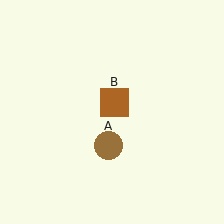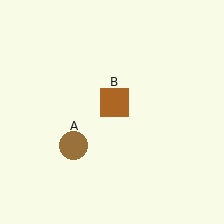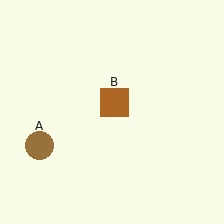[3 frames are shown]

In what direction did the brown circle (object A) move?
The brown circle (object A) moved left.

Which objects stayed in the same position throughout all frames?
Brown square (object B) remained stationary.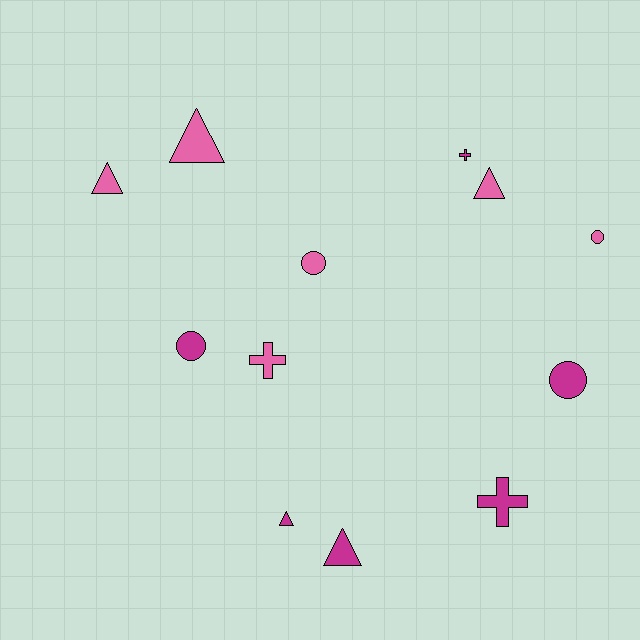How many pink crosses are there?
There is 1 pink cross.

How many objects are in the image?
There are 12 objects.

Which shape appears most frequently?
Triangle, with 5 objects.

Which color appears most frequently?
Pink, with 6 objects.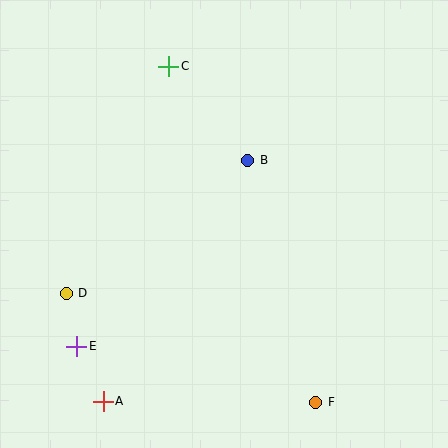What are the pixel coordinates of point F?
Point F is at (316, 402).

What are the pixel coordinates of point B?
Point B is at (248, 160).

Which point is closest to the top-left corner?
Point C is closest to the top-left corner.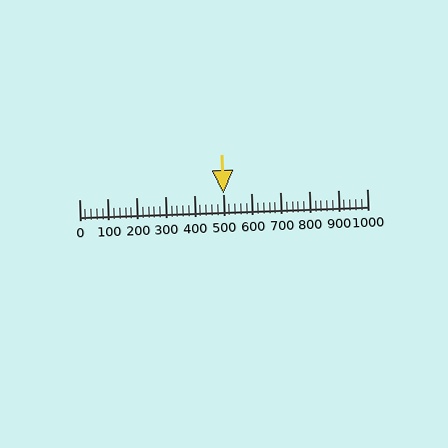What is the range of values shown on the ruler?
The ruler shows values from 0 to 1000.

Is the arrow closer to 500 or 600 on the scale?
The arrow is closer to 500.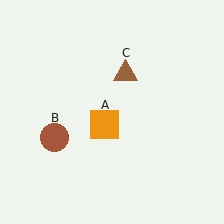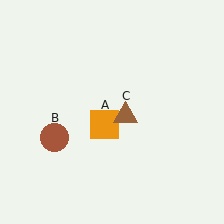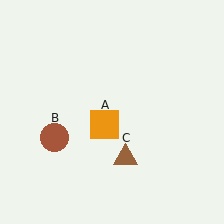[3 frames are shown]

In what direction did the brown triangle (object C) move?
The brown triangle (object C) moved down.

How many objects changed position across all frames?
1 object changed position: brown triangle (object C).